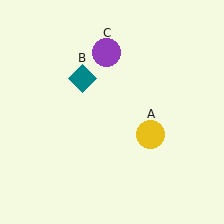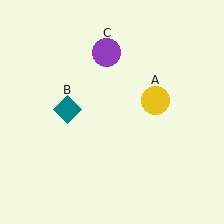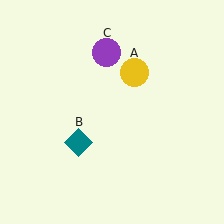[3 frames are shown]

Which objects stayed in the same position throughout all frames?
Purple circle (object C) remained stationary.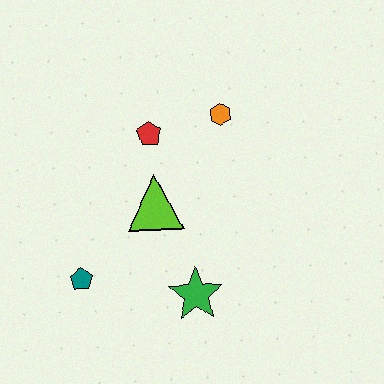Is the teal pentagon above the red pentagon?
No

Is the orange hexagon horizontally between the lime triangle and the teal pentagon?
No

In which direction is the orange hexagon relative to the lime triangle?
The orange hexagon is above the lime triangle.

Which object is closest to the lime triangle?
The red pentagon is closest to the lime triangle.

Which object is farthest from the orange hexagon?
The teal pentagon is farthest from the orange hexagon.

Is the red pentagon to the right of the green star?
No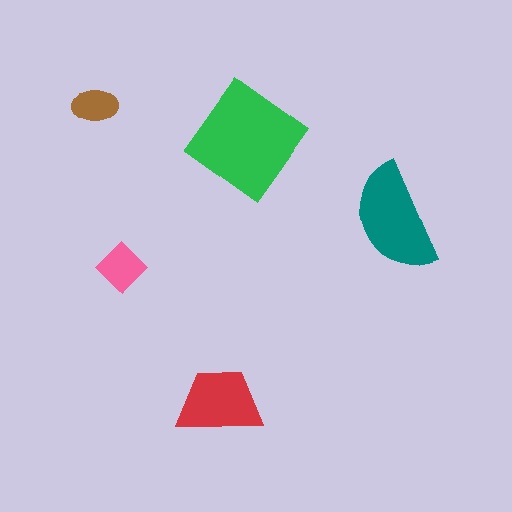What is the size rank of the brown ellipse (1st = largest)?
5th.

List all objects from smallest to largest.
The brown ellipse, the pink diamond, the red trapezoid, the teal semicircle, the green diamond.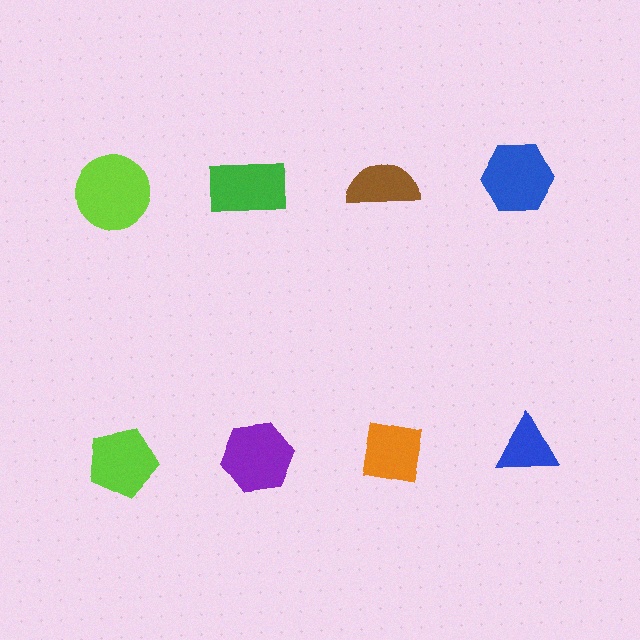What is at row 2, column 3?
An orange square.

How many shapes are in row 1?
4 shapes.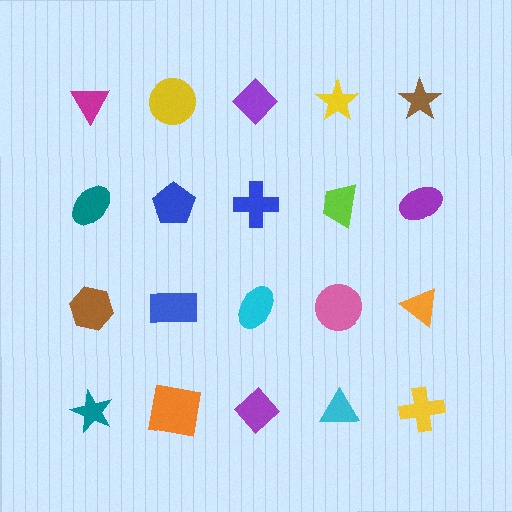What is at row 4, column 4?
A cyan triangle.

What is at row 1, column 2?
A yellow circle.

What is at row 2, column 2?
A blue pentagon.